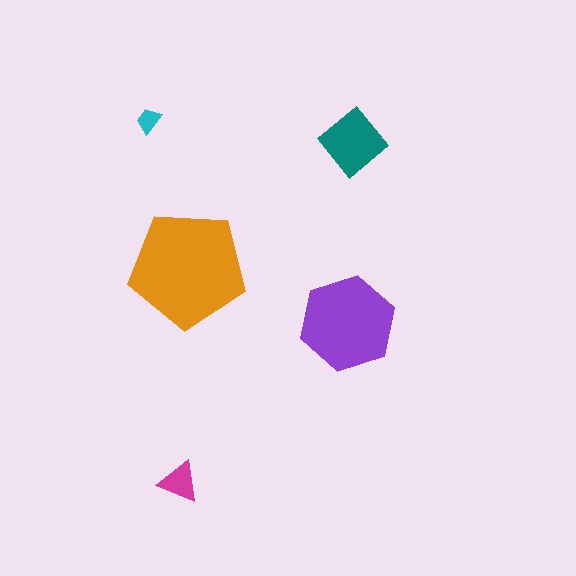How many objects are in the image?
There are 5 objects in the image.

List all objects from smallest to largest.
The cyan trapezoid, the magenta triangle, the teal diamond, the purple hexagon, the orange pentagon.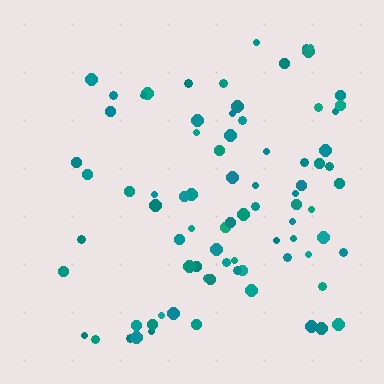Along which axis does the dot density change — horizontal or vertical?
Horizontal.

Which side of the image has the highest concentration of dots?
The right.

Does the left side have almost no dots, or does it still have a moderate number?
Still a moderate number, just noticeably fewer than the right.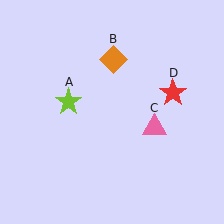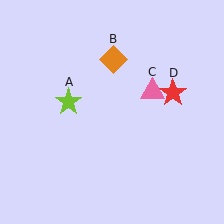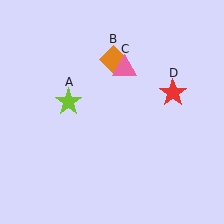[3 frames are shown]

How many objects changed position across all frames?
1 object changed position: pink triangle (object C).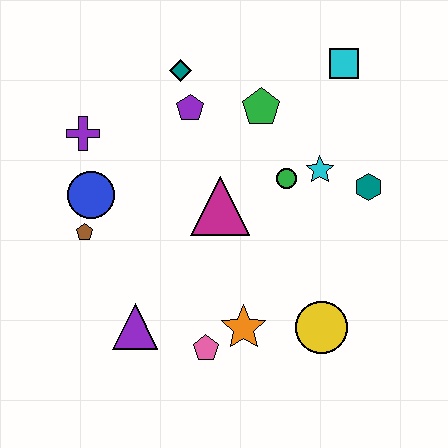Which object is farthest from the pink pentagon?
The cyan square is farthest from the pink pentagon.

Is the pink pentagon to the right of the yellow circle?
No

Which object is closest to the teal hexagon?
The cyan star is closest to the teal hexagon.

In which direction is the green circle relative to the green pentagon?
The green circle is below the green pentagon.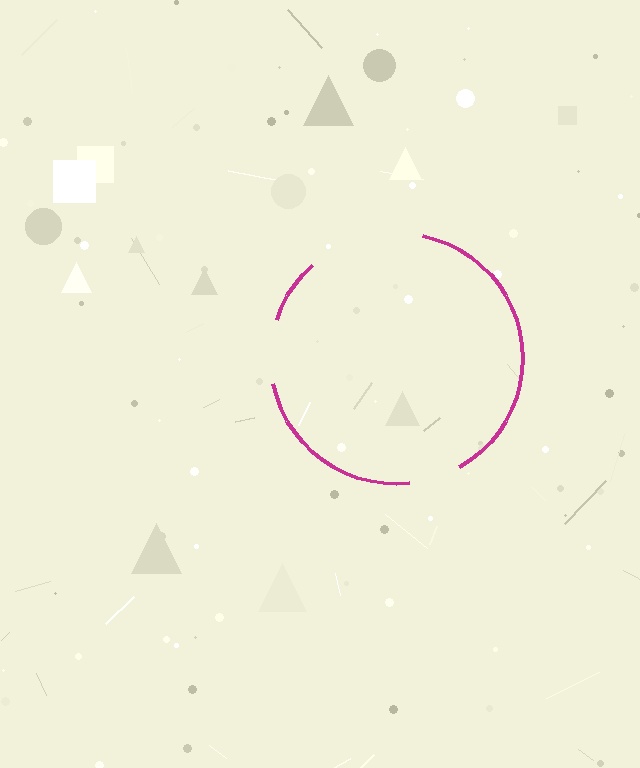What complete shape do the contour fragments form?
The contour fragments form a circle.